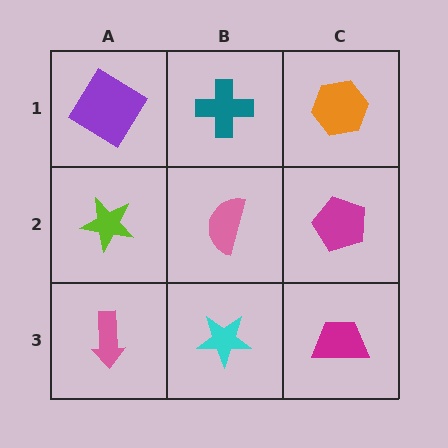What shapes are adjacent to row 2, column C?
An orange hexagon (row 1, column C), a magenta trapezoid (row 3, column C), a pink semicircle (row 2, column B).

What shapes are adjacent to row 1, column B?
A pink semicircle (row 2, column B), a purple diamond (row 1, column A), an orange hexagon (row 1, column C).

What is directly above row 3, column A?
A lime star.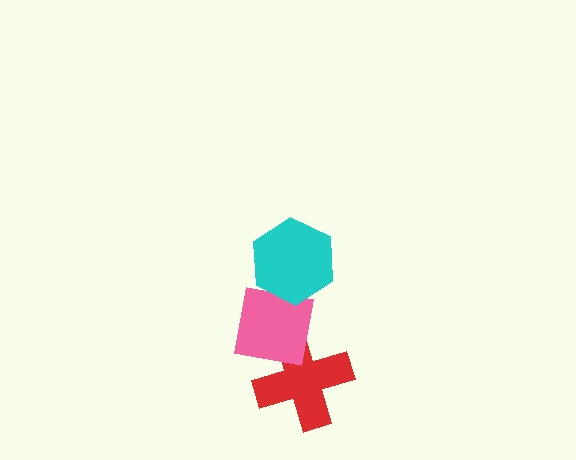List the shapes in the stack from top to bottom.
From top to bottom: the cyan hexagon, the pink square, the red cross.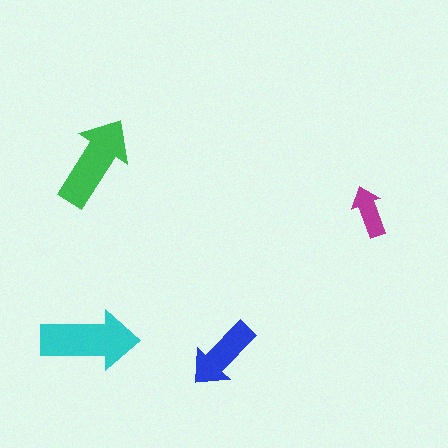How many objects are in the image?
There are 4 objects in the image.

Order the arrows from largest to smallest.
the cyan one, the green one, the blue one, the magenta one.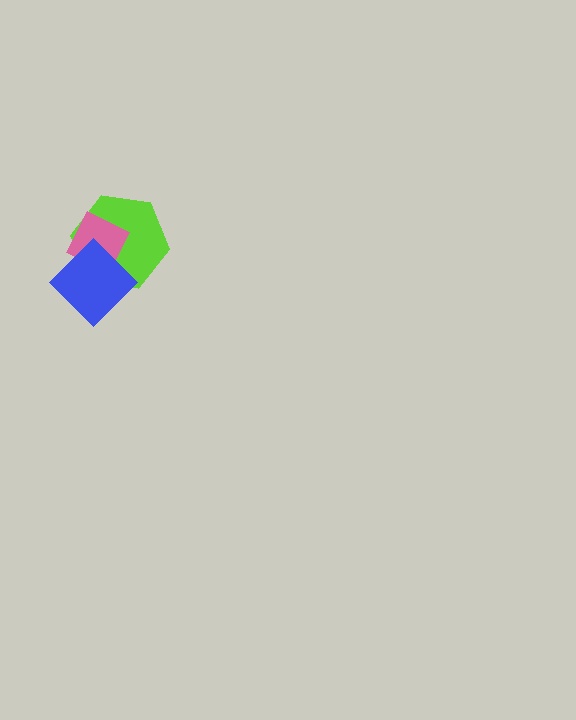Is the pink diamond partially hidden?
Yes, it is partially covered by another shape.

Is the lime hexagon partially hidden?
Yes, it is partially covered by another shape.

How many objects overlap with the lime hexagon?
2 objects overlap with the lime hexagon.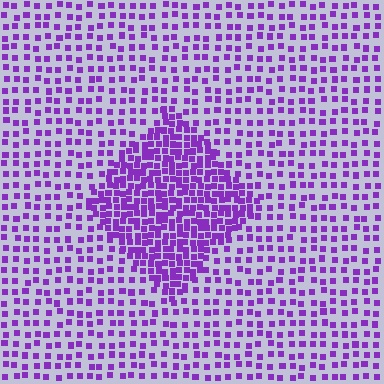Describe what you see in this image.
The image contains small purple elements arranged at two different densities. A diamond-shaped region is visible where the elements are more densely packed than the surrounding area.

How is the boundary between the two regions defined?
The boundary is defined by a change in element density (approximately 2.3x ratio). All elements are the same color, size, and shape.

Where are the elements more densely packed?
The elements are more densely packed inside the diamond boundary.